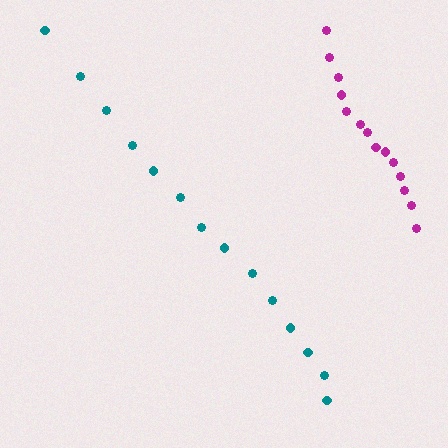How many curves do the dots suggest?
There are 2 distinct paths.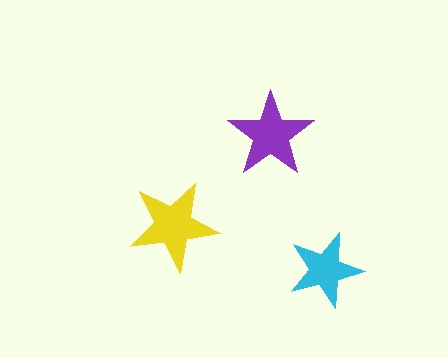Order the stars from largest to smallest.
the yellow one, the purple one, the cyan one.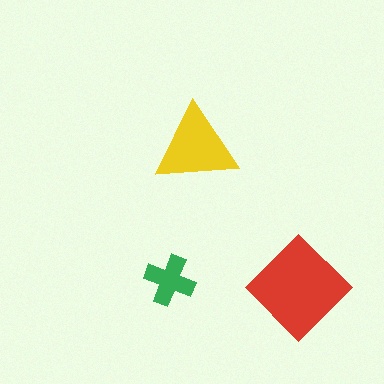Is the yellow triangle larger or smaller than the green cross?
Larger.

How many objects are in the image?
There are 3 objects in the image.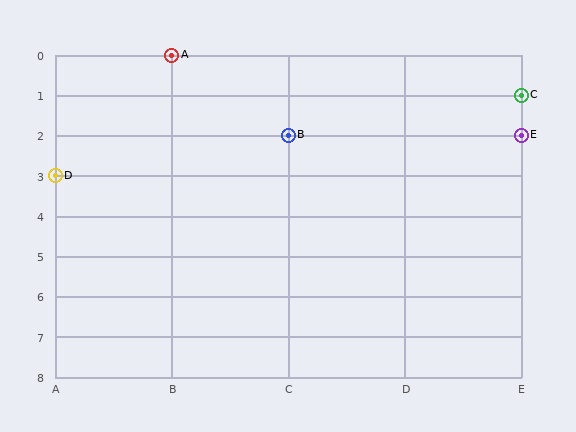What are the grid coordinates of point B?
Point B is at grid coordinates (C, 2).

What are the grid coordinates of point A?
Point A is at grid coordinates (B, 0).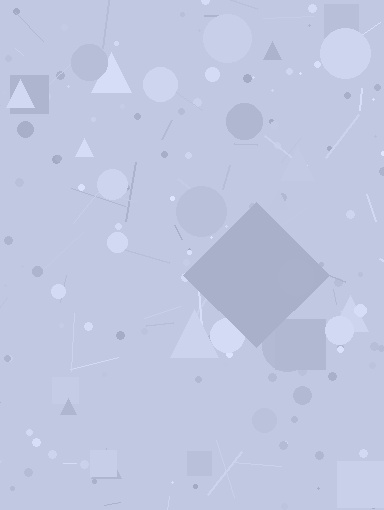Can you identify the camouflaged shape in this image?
The camouflaged shape is a diamond.